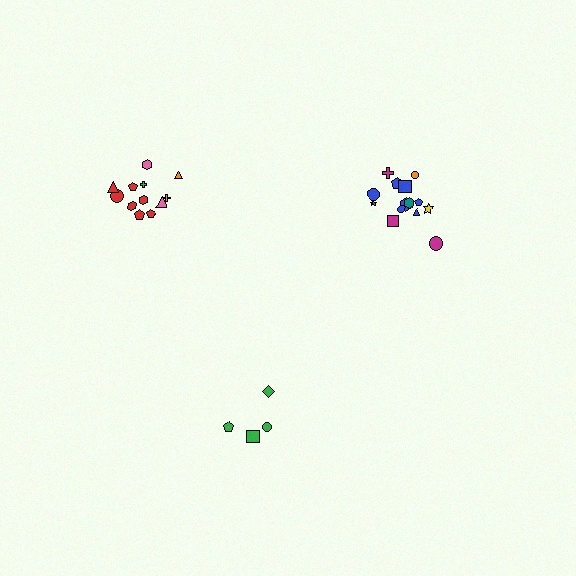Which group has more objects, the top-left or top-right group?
The top-right group.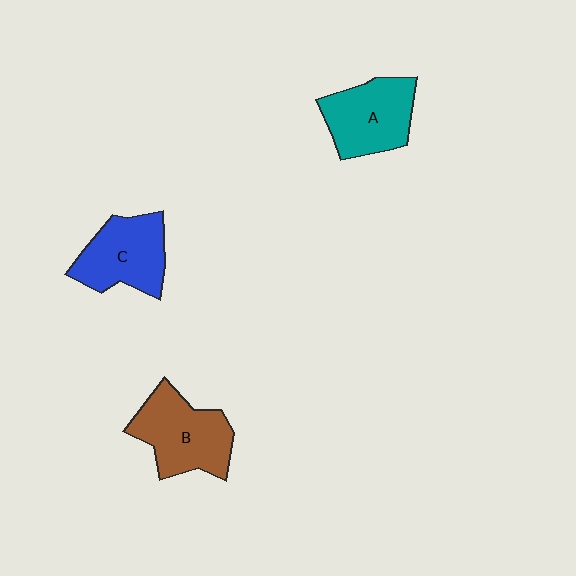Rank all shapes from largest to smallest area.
From largest to smallest: B (brown), A (teal), C (blue).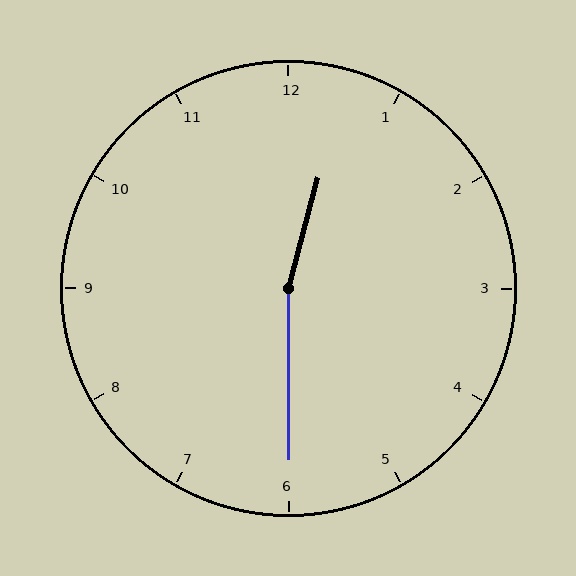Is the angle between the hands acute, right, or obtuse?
It is obtuse.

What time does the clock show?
12:30.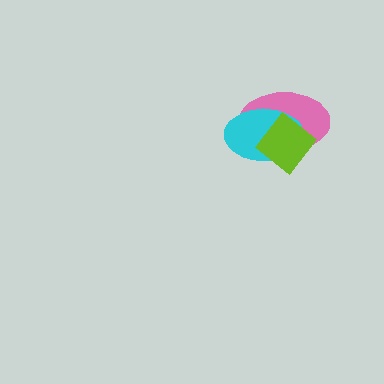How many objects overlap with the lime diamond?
2 objects overlap with the lime diamond.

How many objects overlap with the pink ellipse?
2 objects overlap with the pink ellipse.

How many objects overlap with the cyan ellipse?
2 objects overlap with the cyan ellipse.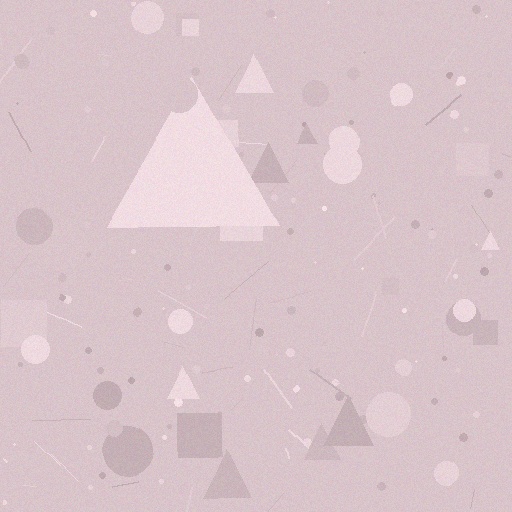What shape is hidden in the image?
A triangle is hidden in the image.